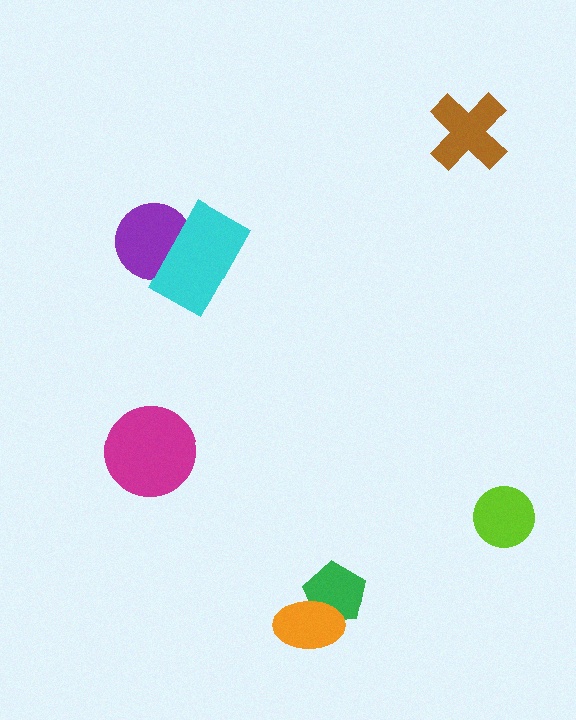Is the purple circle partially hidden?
Yes, it is partially covered by another shape.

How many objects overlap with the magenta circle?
0 objects overlap with the magenta circle.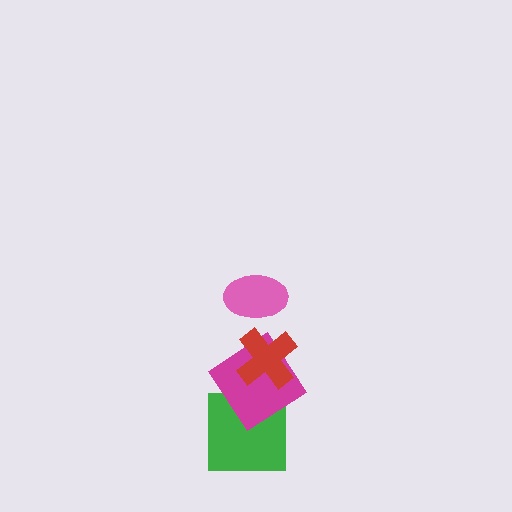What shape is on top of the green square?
The magenta diamond is on top of the green square.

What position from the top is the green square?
The green square is 4th from the top.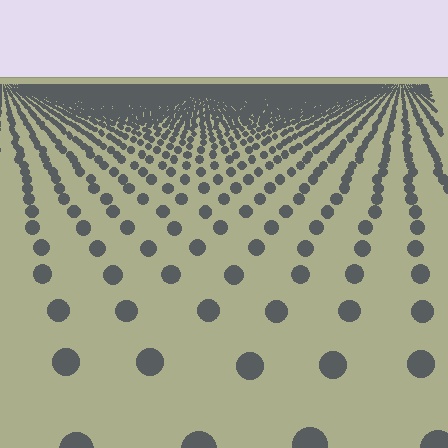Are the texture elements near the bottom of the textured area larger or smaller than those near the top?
Larger. Near the bottom, elements are closer to the viewer and appear at a bigger on-screen size.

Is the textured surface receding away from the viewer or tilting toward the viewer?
The surface is receding away from the viewer. Texture elements get smaller and denser toward the top.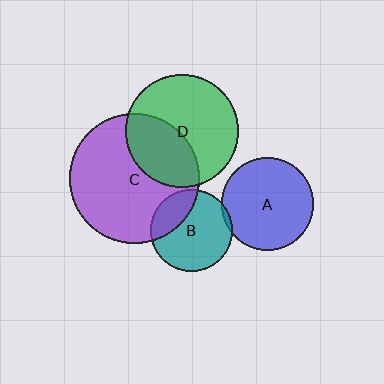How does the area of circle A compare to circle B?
Approximately 1.3 times.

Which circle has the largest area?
Circle C (purple).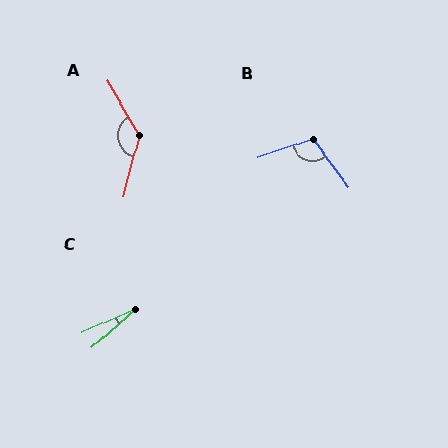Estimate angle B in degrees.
Approximately 107 degrees.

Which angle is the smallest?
C, at approximately 18 degrees.